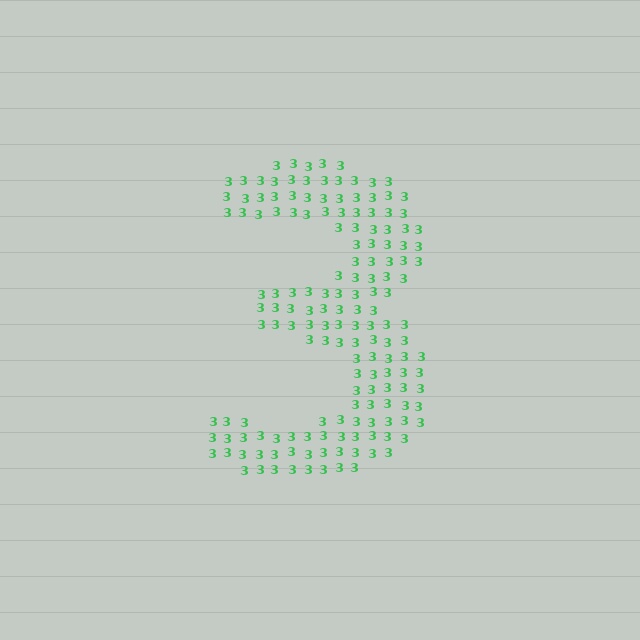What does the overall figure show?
The overall figure shows the digit 3.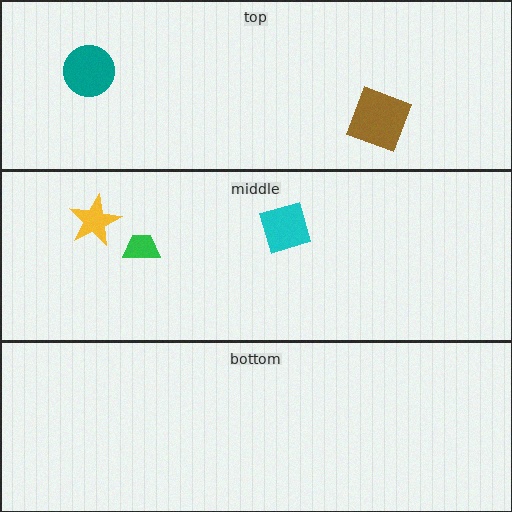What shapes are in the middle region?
The yellow star, the cyan diamond, the green trapezoid.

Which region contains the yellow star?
The middle region.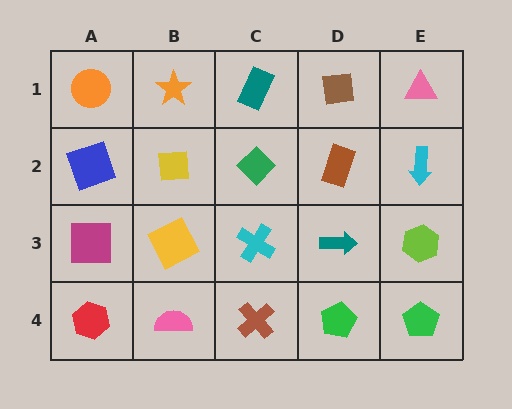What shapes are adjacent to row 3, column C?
A green diamond (row 2, column C), a brown cross (row 4, column C), a yellow square (row 3, column B), a teal arrow (row 3, column D).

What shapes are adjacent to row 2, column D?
A brown square (row 1, column D), a teal arrow (row 3, column D), a green diamond (row 2, column C), a cyan arrow (row 2, column E).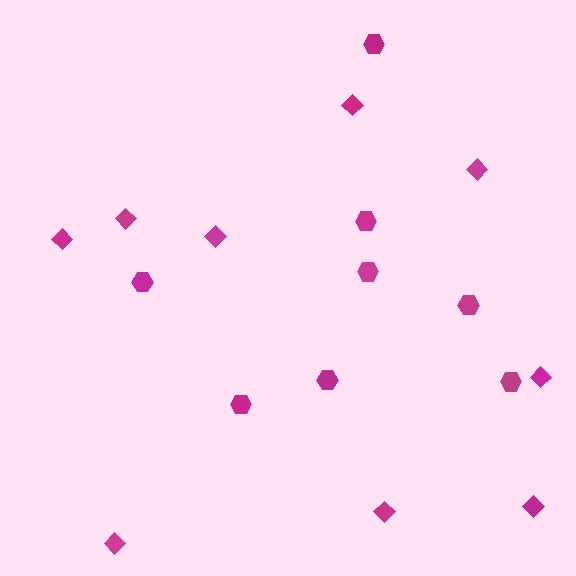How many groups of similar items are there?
There are 2 groups: one group of diamonds (9) and one group of hexagons (8).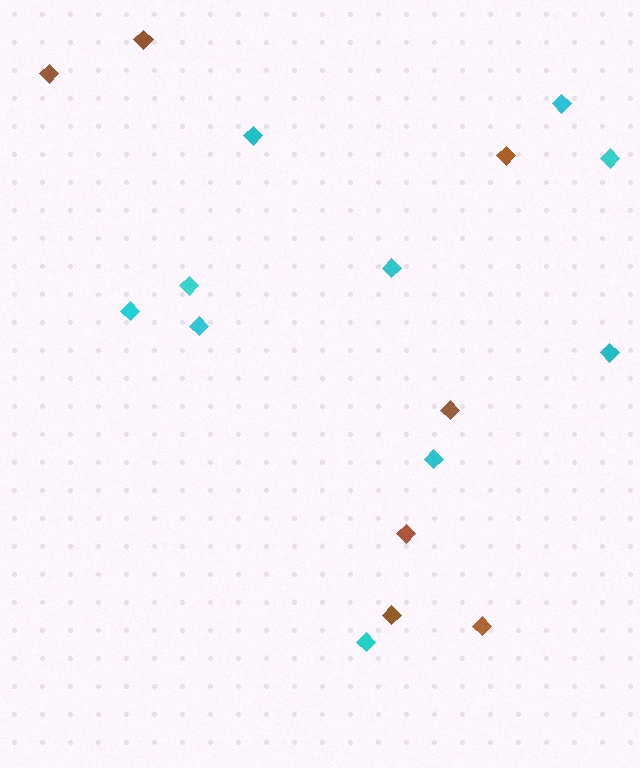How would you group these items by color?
There are 2 groups: one group of cyan diamonds (10) and one group of brown diamonds (7).